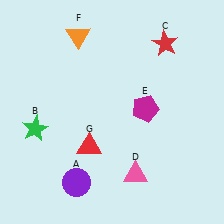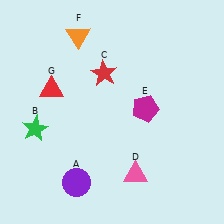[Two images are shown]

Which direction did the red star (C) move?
The red star (C) moved left.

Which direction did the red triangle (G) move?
The red triangle (G) moved up.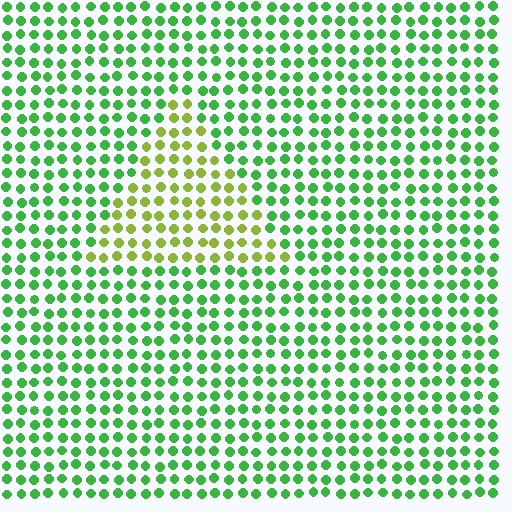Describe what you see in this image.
The image is filled with small green elements in a uniform arrangement. A triangle-shaped region is visible where the elements are tinted to a slightly different hue, forming a subtle color boundary.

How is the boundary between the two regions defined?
The boundary is defined purely by a slight shift in hue (about 44 degrees). Spacing, size, and orientation are identical on both sides.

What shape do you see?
I see a triangle.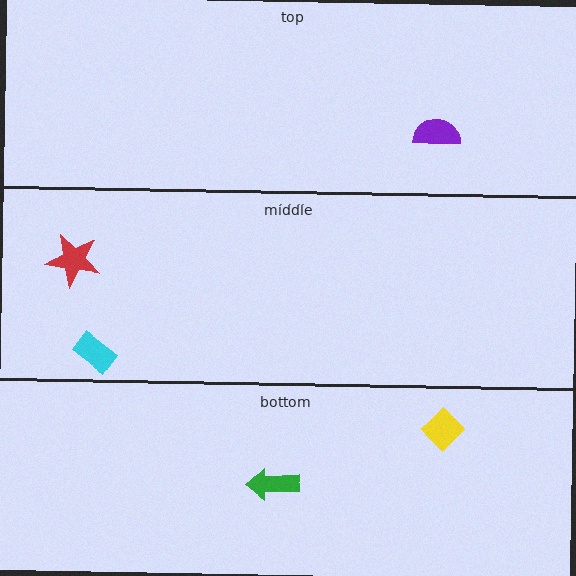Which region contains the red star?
The middle region.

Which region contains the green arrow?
The bottom region.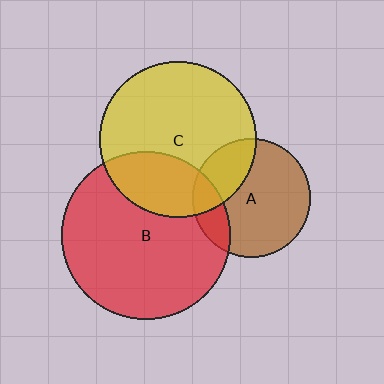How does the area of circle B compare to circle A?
Approximately 2.0 times.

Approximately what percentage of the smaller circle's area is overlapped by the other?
Approximately 15%.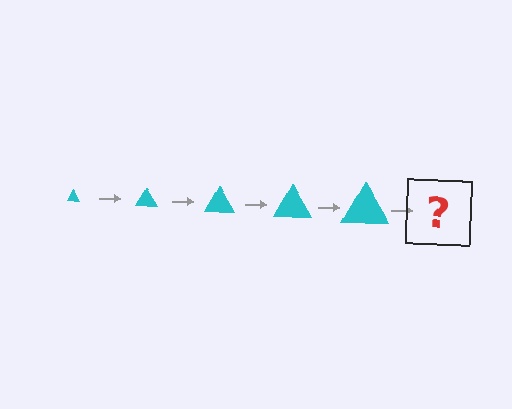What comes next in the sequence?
The next element should be a cyan triangle, larger than the previous one.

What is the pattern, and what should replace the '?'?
The pattern is that the triangle gets progressively larger each step. The '?' should be a cyan triangle, larger than the previous one.